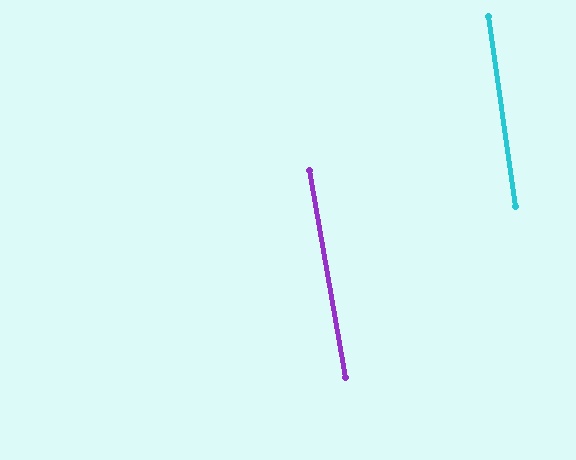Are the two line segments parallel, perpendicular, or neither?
Parallel — their directions differ by only 1.7°.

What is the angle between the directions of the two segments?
Approximately 2 degrees.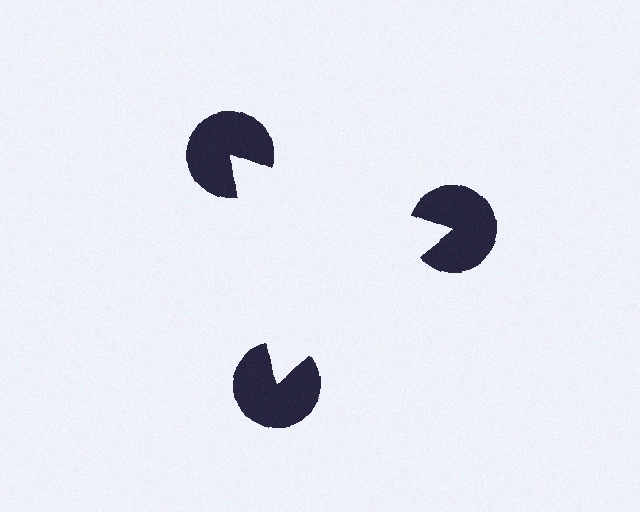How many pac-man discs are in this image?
There are 3 — one at each vertex of the illusory triangle.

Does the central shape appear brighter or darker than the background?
It typically appears slightly brighter than the background, even though no actual brightness change is drawn.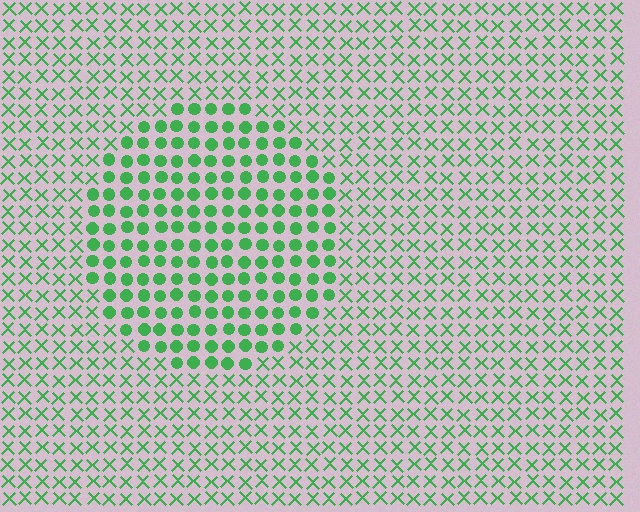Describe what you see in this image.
The image is filled with small green elements arranged in a uniform grid. A circle-shaped region contains circles, while the surrounding area contains X marks. The boundary is defined purely by the change in element shape.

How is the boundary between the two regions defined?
The boundary is defined by a change in element shape: circles inside vs. X marks outside. All elements share the same color and spacing.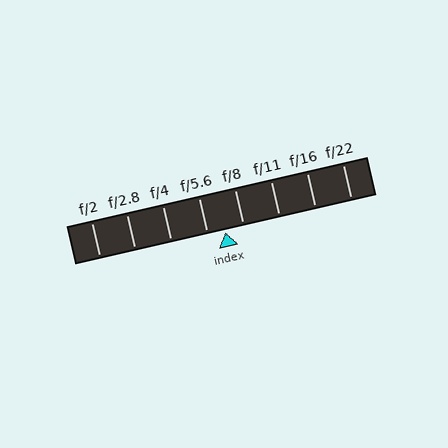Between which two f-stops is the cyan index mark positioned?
The index mark is between f/5.6 and f/8.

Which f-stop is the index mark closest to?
The index mark is closest to f/5.6.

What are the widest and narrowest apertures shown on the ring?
The widest aperture shown is f/2 and the narrowest is f/22.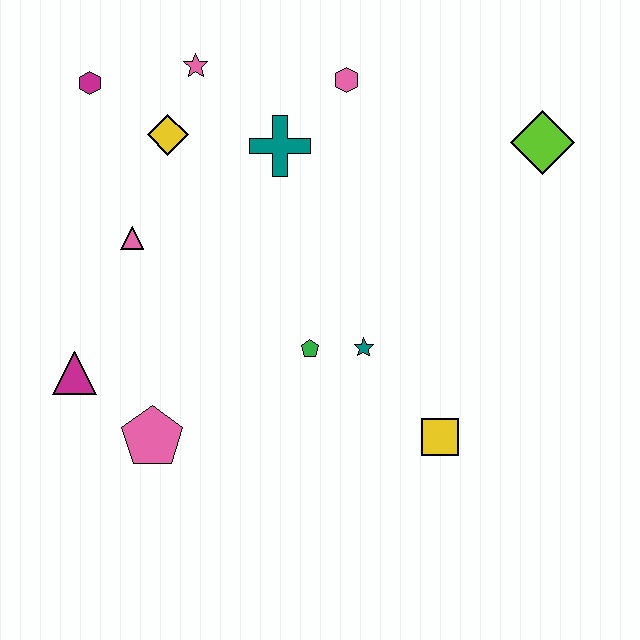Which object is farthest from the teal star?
The magenta hexagon is farthest from the teal star.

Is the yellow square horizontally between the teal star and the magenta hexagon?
No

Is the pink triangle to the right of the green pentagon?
No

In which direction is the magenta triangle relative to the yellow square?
The magenta triangle is to the left of the yellow square.